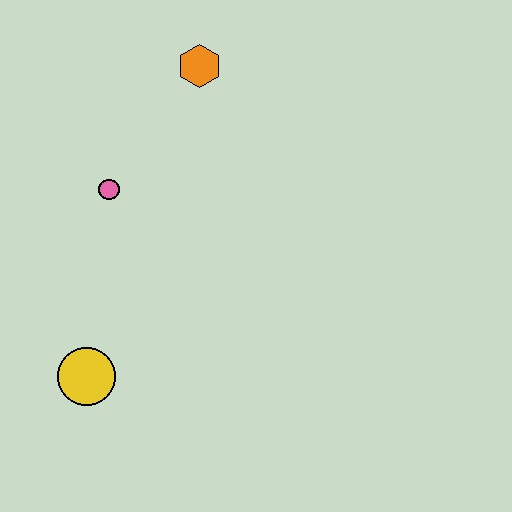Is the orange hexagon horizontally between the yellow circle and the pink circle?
No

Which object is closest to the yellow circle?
The pink circle is closest to the yellow circle.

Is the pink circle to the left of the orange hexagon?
Yes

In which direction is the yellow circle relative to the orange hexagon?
The yellow circle is below the orange hexagon.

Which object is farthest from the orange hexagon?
The yellow circle is farthest from the orange hexagon.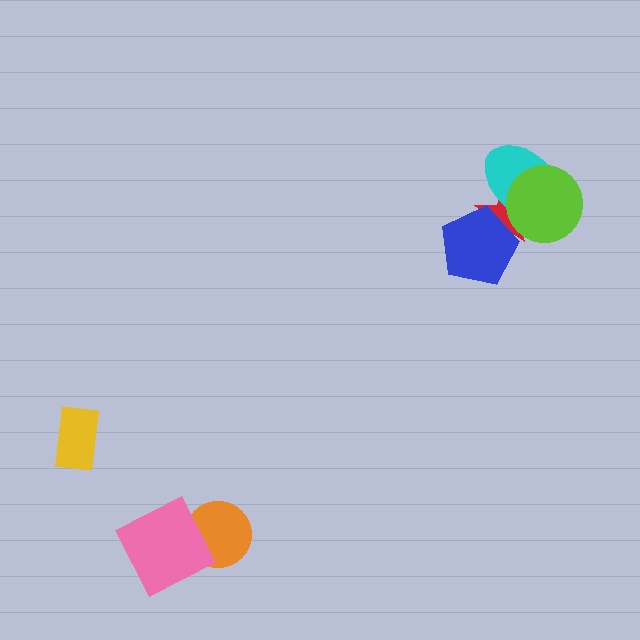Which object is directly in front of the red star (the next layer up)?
The cyan ellipse is directly in front of the red star.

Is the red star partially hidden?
Yes, it is partially covered by another shape.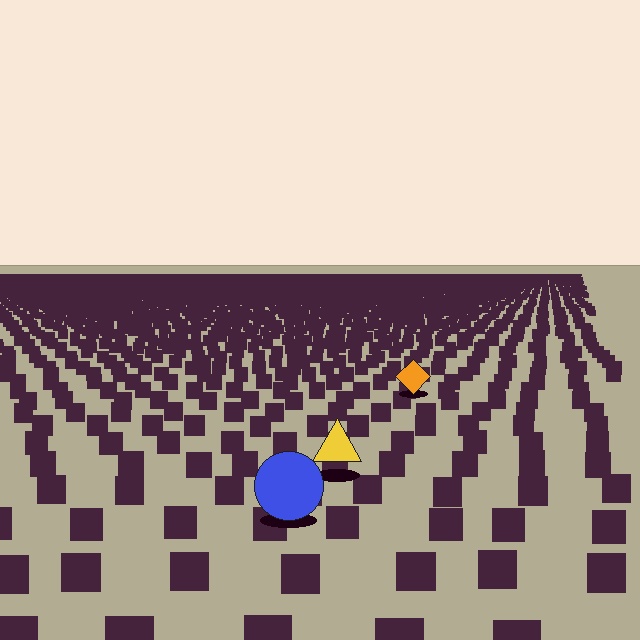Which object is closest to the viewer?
The blue circle is closest. The texture marks near it are larger and more spread out.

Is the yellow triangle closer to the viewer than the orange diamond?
Yes. The yellow triangle is closer — you can tell from the texture gradient: the ground texture is coarser near it.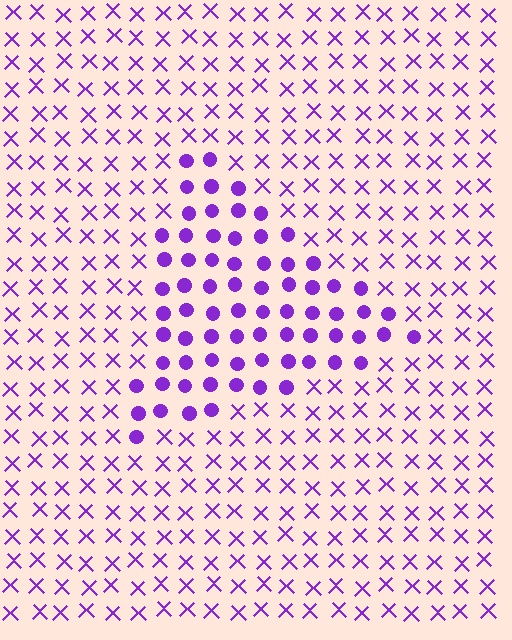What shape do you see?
I see a triangle.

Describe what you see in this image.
The image is filled with small purple elements arranged in a uniform grid. A triangle-shaped region contains circles, while the surrounding area contains X marks. The boundary is defined purely by the change in element shape.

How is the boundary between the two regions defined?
The boundary is defined by a change in element shape: circles inside vs. X marks outside. All elements share the same color and spacing.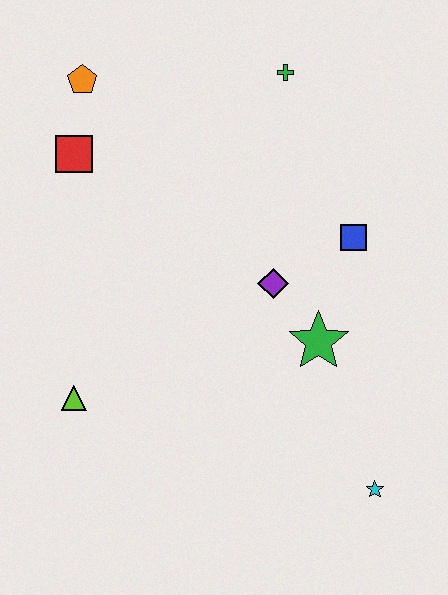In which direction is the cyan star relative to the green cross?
The cyan star is below the green cross.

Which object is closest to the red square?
The orange pentagon is closest to the red square.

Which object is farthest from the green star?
The orange pentagon is farthest from the green star.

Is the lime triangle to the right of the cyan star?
No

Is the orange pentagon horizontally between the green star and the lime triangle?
Yes